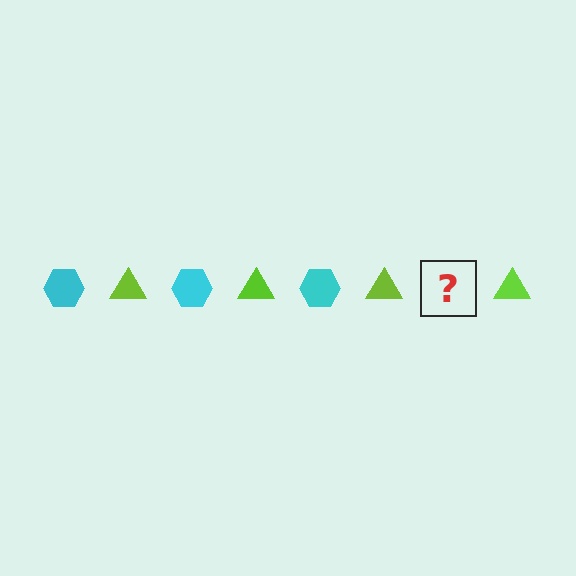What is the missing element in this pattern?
The missing element is a cyan hexagon.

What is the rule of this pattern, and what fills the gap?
The rule is that the pattern alternates between cyan hexagon and lime triangle. The gap should be filled with a cyan hexagon.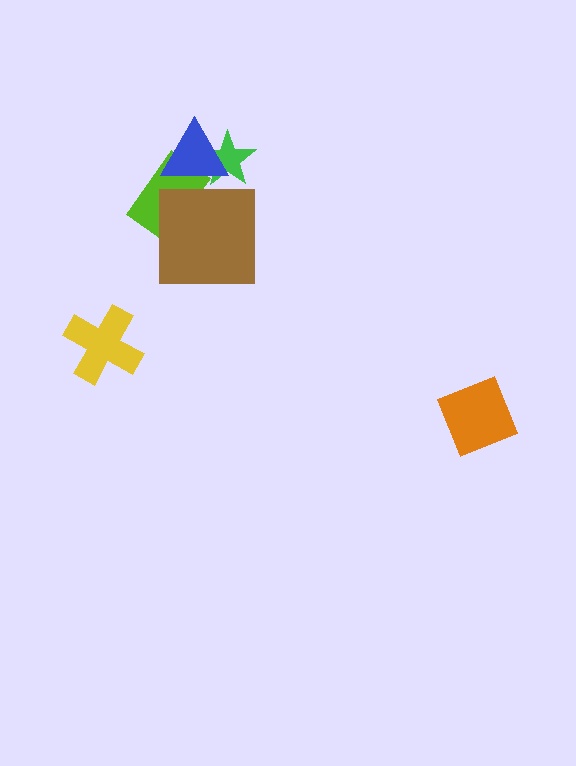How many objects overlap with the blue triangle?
2 objects overlap with the blue triangle.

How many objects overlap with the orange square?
0 objects overlap with the orange square.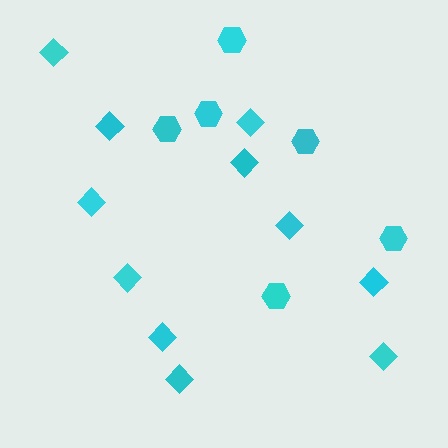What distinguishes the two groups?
There are 2 groups: one group of diamonds (11) and one group of hexagons (6).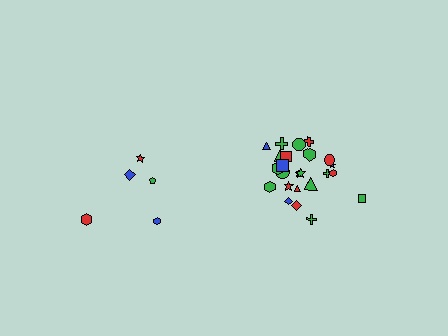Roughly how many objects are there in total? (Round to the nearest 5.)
Roughly 30 objects in total.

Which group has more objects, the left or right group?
The right group.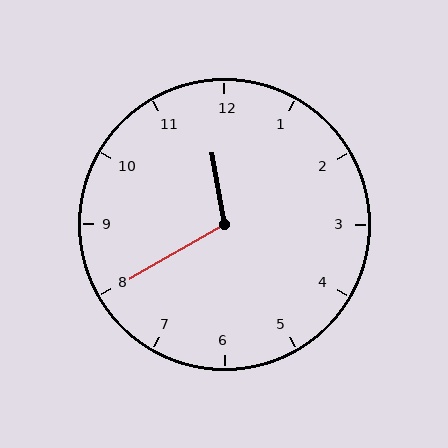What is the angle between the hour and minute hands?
Approximately 110 degrees.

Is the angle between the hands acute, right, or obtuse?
It is obtuse.